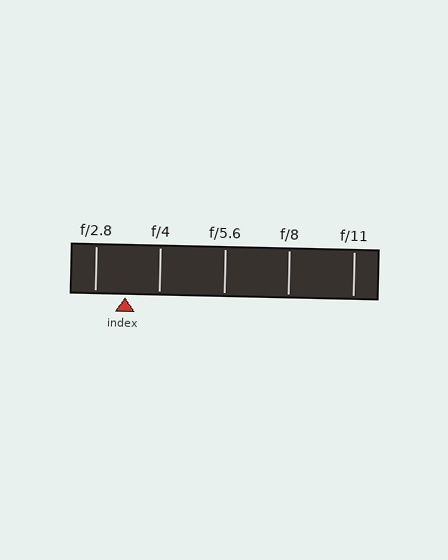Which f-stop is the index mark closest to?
The index mark is closest to f/2.8.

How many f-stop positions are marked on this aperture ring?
There are 5 f-stop positions marked.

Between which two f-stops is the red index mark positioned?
The index mark is between f/2.8 and f/4.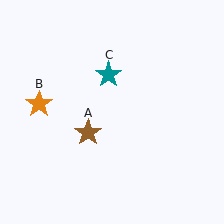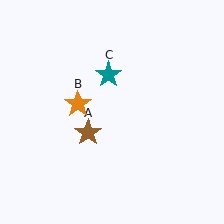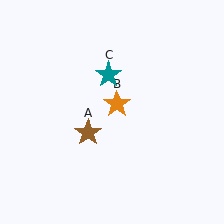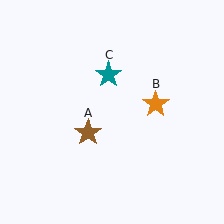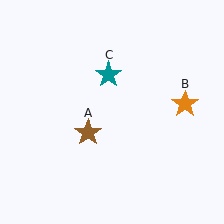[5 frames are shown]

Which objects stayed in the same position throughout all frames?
Brown star (object A) and teal star (object C) remained stationary.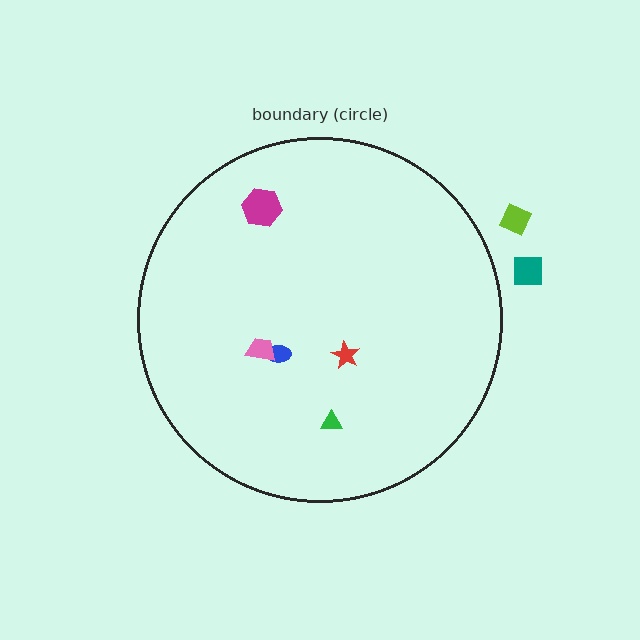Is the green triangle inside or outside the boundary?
Inside.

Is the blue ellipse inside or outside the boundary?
Inside.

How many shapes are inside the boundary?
5 inside, 2 outside.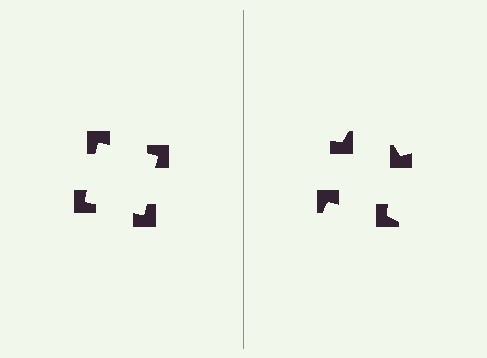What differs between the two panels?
The notched squares are positioned identically on both sides; only the wedge orientations differ. On the left they align to a square; on the right they are misaligned.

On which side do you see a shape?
An illusory square appears on the left side. On the right side the wedge cuts are rotated, so no coherent shape forms.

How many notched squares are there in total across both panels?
8 — 4 on each side.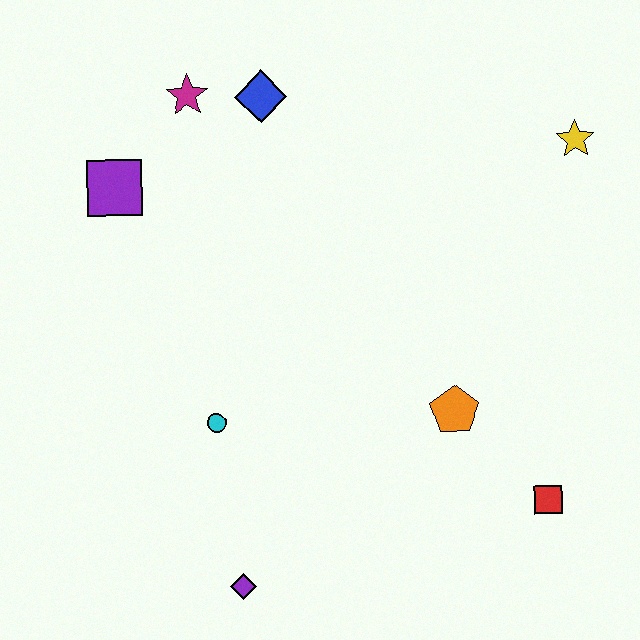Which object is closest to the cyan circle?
The purple diamond is closest to the cyan circle.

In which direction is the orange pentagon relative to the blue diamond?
The orange pentagon is below the blue diamond.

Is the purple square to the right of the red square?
No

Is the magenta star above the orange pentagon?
Yes